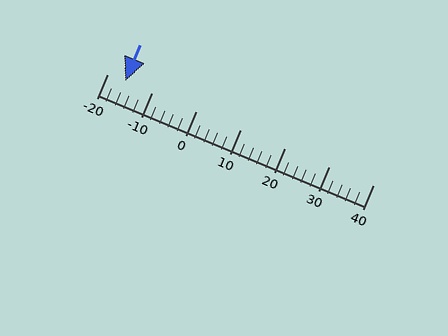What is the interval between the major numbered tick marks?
The major tick marks are spaced 10 units apart.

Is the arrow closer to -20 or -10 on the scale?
The arrow is closer to -20.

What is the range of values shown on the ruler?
The ruler shows values from -20 to 40.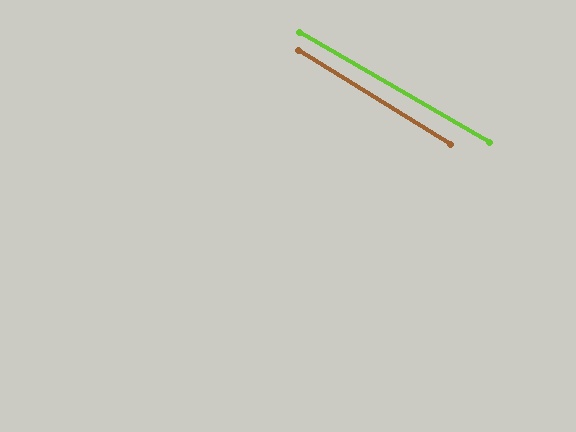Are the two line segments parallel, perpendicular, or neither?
Parallel — their directions differ by only 1.8°.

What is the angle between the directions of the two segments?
Approximately 2 degrees.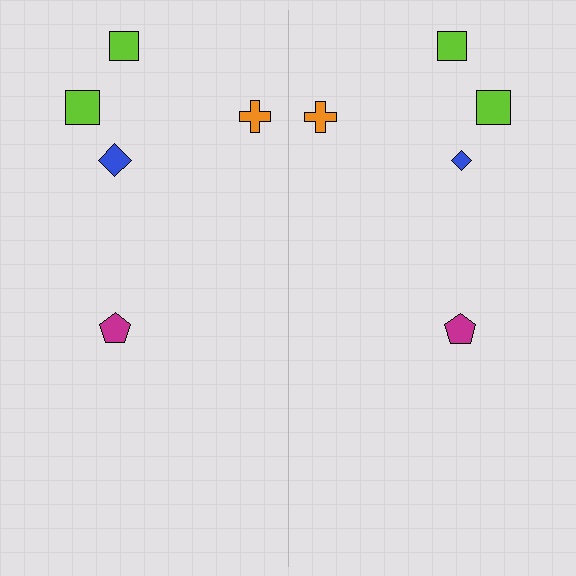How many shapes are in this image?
There are 10 shapes in this image.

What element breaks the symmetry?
The blue diamond on the right side has a different size than its mirror counterpart.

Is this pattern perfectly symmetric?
No, the pattern is not perfectly symmetric. The blue diamond on the right side has a different size than its mirror counterpart.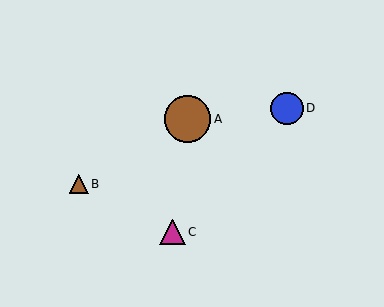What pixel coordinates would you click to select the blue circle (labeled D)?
Click at (287, 108) to select the blue circle D.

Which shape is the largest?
The brown circle (labeled A) is the largest.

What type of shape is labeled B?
Shape B is a brown triangle.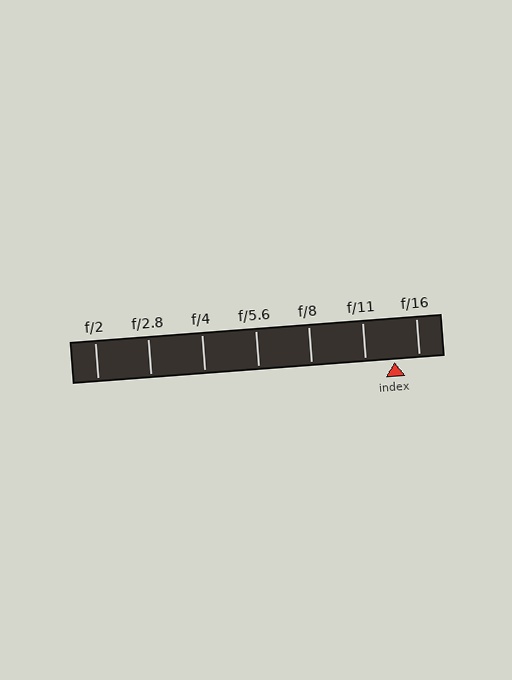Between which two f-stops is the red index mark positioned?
The index mark is between f/11 and f/16.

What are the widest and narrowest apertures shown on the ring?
The widest aperture shown is f/2 and the narrowest is f/16.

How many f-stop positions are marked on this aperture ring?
There are 7 f-stop positions marked.